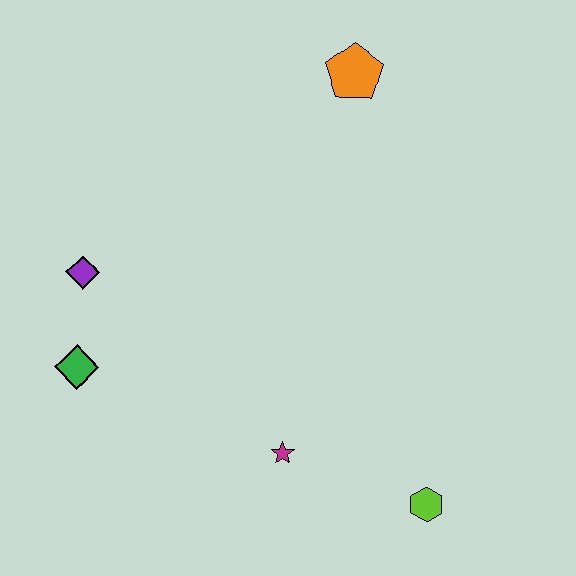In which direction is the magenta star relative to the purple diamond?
The magenta star is to the right of the purple diamond.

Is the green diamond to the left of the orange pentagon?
Yes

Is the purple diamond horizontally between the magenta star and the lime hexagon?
No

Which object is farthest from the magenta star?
The orange pentagon is farthest from the magenta star.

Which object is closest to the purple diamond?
The green diamond is closest to the purple diamond.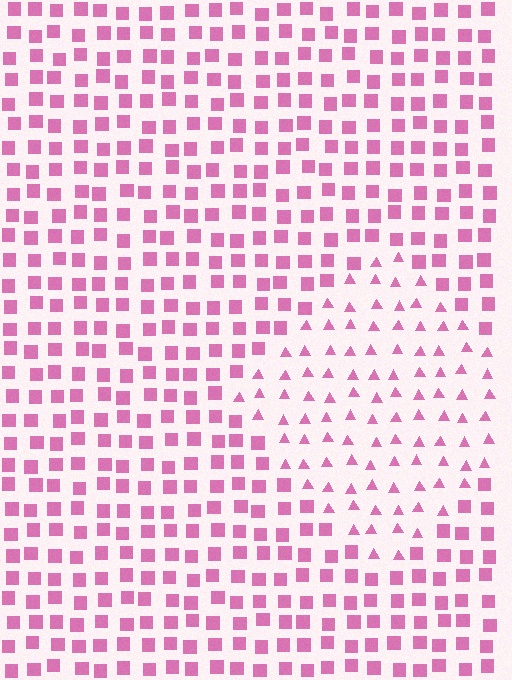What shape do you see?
I see a diamond.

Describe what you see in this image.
The image is filled with small pink elements arranged in a uniform grid. A diamond-shaped region contains triangles, while the surrounding area contains squares. The boundary is defined purely by the change in element shape.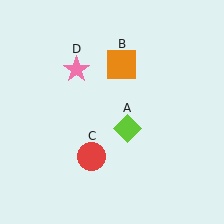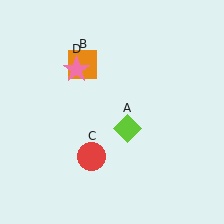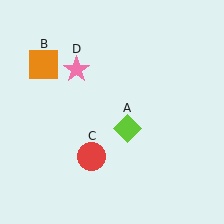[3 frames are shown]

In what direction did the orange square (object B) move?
The orange square (object B) moved left.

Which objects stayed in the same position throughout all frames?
Lime diamond (object A) and red circle (object C) and pink star (object D) remained stationary.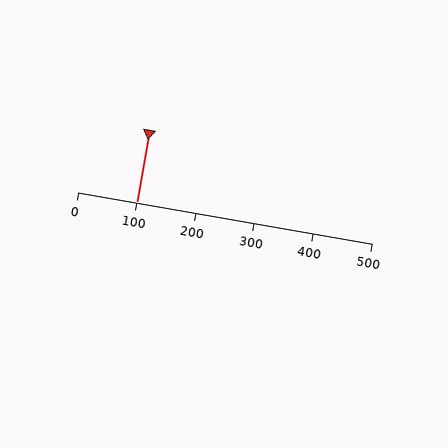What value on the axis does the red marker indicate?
The marker indicates approximately 100.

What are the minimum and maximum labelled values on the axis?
The axis runs from 0 to 500.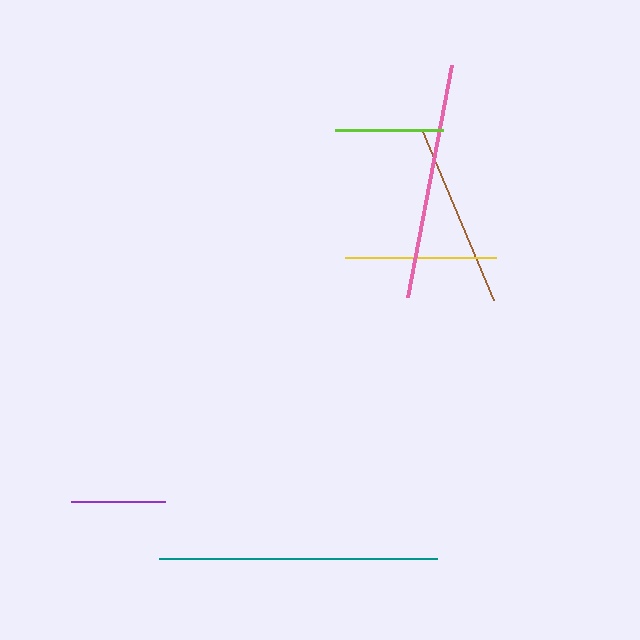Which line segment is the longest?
The teal line is the longest at approximately 277 pixels.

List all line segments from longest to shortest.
From longest to shortest: teal, pink, brown, yellow, lime, purple.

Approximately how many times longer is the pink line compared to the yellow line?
The pink line is approximately 1.6 times the length of the yellow line.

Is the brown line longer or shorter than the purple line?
The brown line is longer than the purple line.